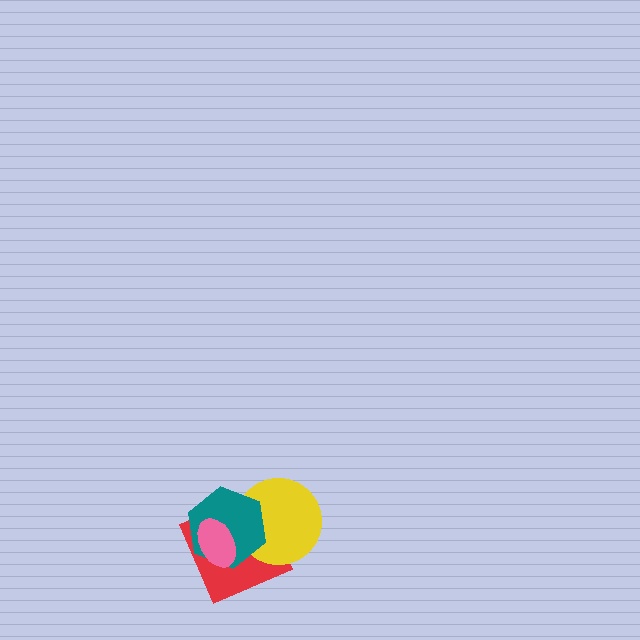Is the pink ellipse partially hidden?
No, no other shape covers it.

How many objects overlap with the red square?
3 objects overlap with the red square.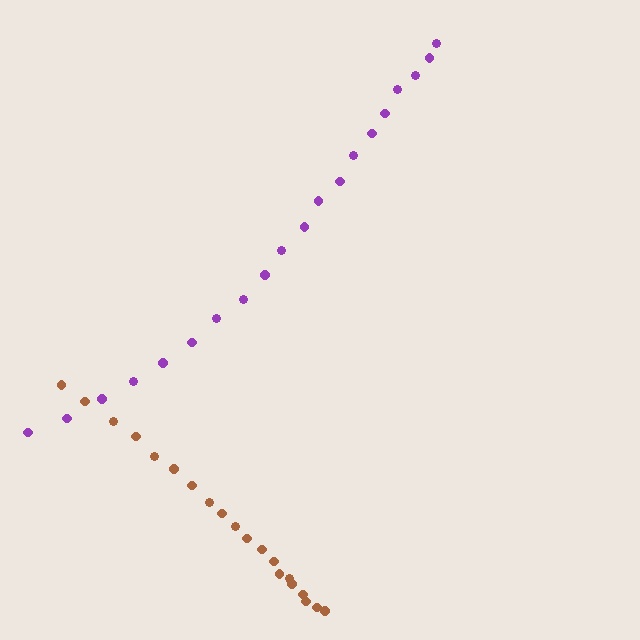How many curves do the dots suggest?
There are 2 distinct paths.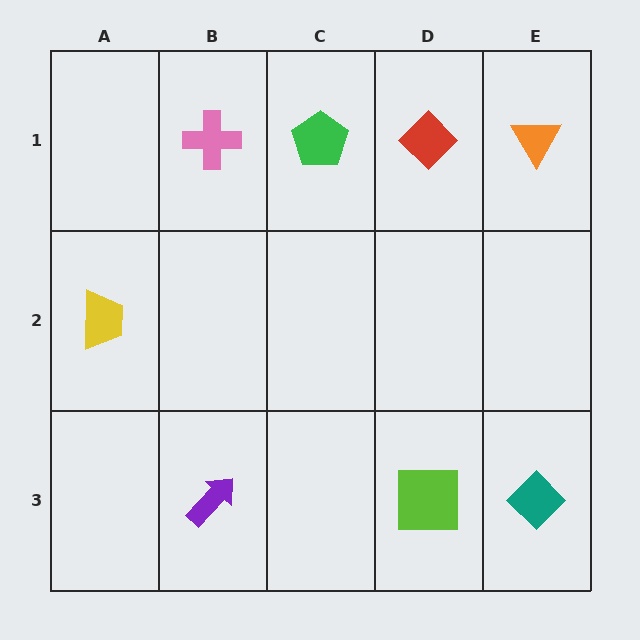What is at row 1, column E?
An orange triangle.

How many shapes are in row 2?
1 shape.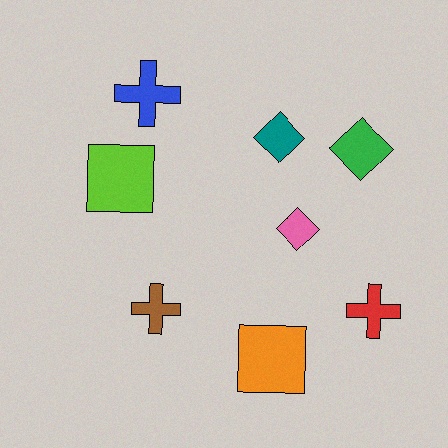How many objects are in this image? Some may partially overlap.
There are 8 objects.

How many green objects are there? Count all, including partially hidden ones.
There is 1 green object.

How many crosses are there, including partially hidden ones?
There are 3 crosses.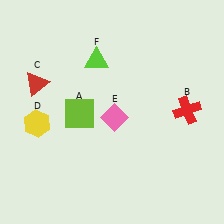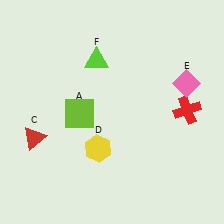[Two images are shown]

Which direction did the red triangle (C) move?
The red triangle (C) moved down.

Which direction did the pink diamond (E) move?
The pink diamond (E) moved right.